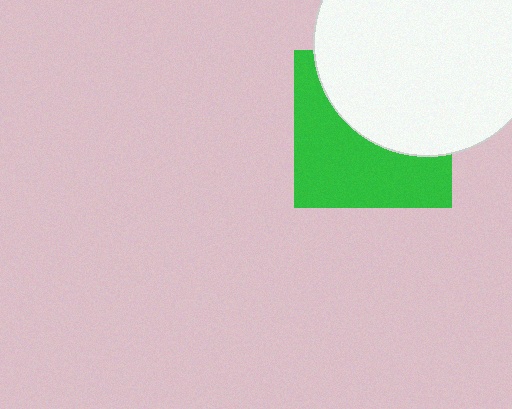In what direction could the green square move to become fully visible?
The green square could move down. That would shift it out from behind the white circle entirely.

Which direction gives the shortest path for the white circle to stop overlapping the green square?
Moving up gives the shortest separation.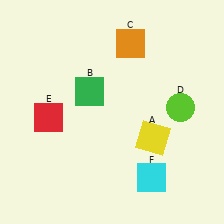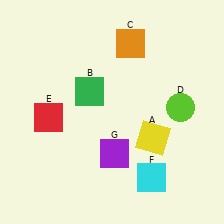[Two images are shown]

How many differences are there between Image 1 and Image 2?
There is 1 difference between the two images.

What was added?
A purple square (G) was added in Image 2.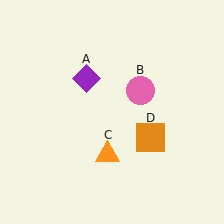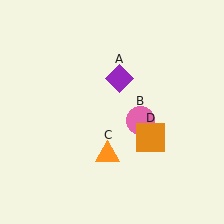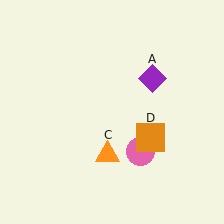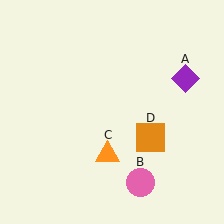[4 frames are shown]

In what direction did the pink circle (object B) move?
The pink circle (object B) moved down.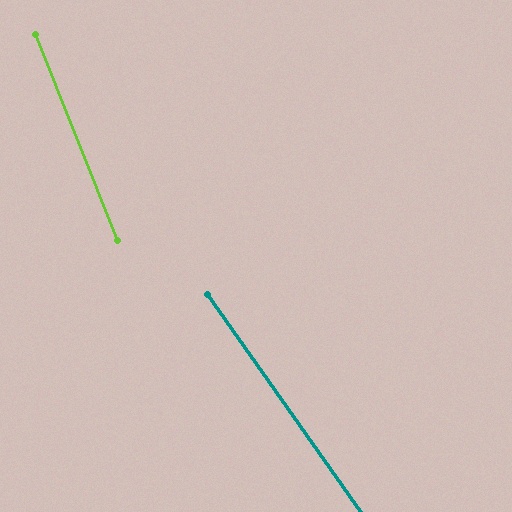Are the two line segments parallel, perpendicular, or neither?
Neither parallel nor perpendicular — they differ by about 14°.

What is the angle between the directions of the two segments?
Approximately 14 degrees.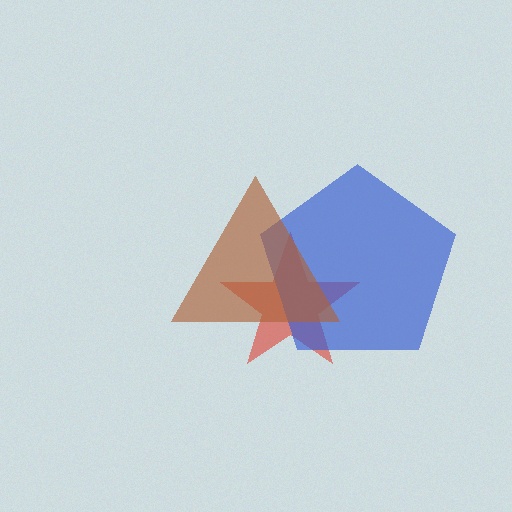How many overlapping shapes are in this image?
There are 3 overlapping shapes in the image.